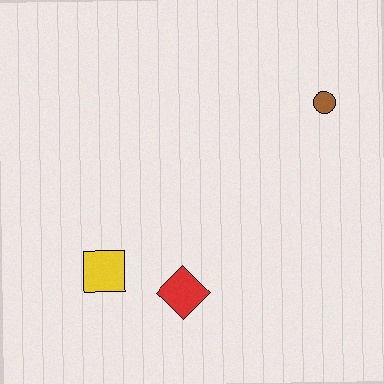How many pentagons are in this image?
There are no pentagons.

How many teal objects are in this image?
There are no teal objects.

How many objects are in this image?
There are 3 objects.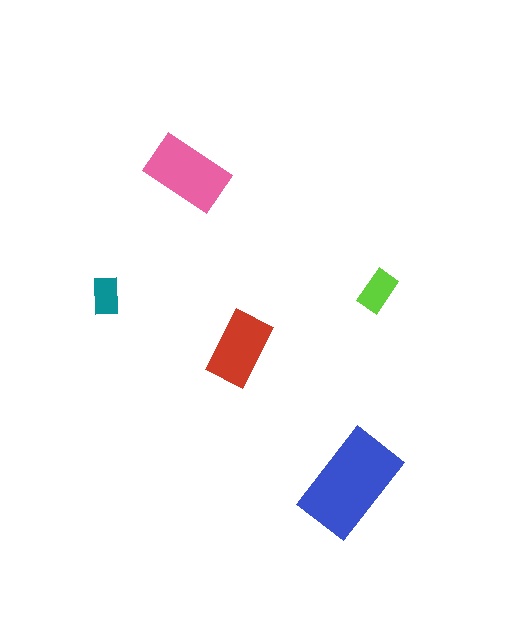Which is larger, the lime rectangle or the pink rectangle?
The pink one.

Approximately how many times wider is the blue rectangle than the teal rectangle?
About 2.5 times wider.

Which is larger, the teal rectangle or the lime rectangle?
The lime one.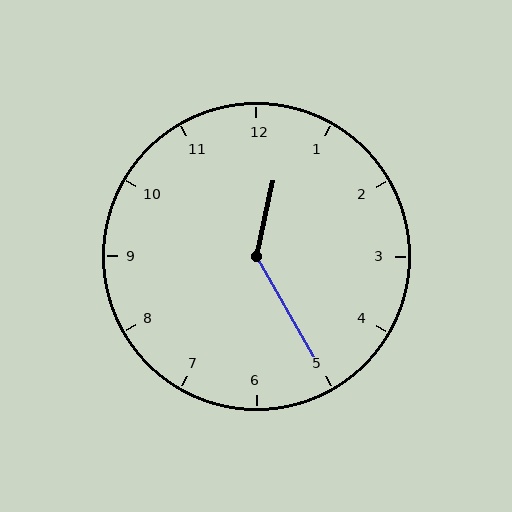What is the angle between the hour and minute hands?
Approximately 138 degrees.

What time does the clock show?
12:25.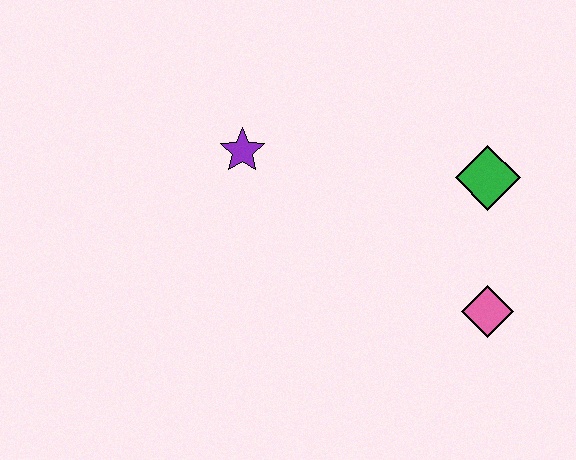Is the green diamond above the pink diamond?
Yes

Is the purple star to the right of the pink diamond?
No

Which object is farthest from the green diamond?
The purple star is farthest from the green diamond.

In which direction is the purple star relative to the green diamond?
The purple star is to the left of the green diamond.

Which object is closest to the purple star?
The green diamond is closest to the purple star.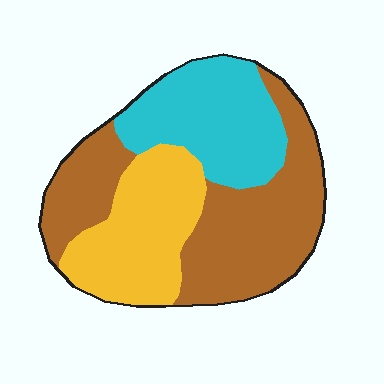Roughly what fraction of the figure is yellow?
Yellow covers around 30% of the figure.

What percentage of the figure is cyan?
Cyan takes up between a sixth and a third of the figure.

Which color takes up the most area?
Brown, at roughly 45%.